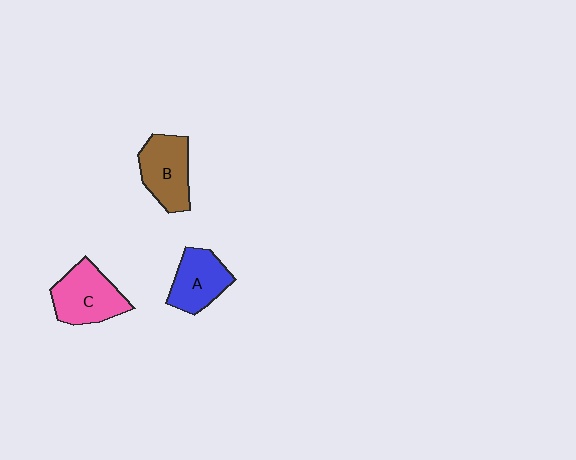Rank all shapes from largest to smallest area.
From largest to smallest: C (pink), B (brown), A (blue).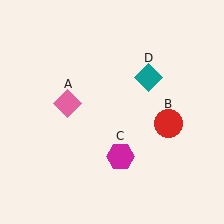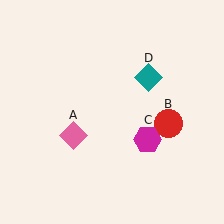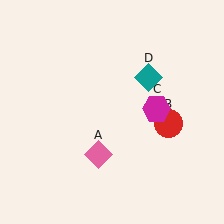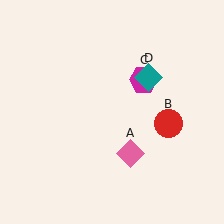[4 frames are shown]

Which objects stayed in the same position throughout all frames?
Red circle (object B) and teal diamond (object D) remained stationary.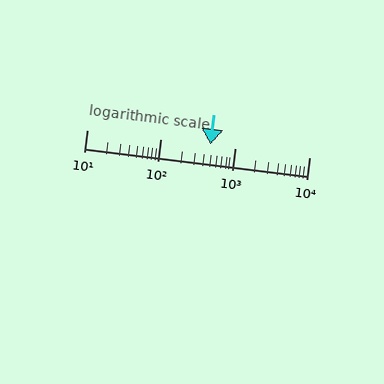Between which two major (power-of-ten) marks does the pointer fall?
The pointer is between 100 and 1000.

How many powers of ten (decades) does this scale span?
The scale spans 3 decades, from 10 to 10000.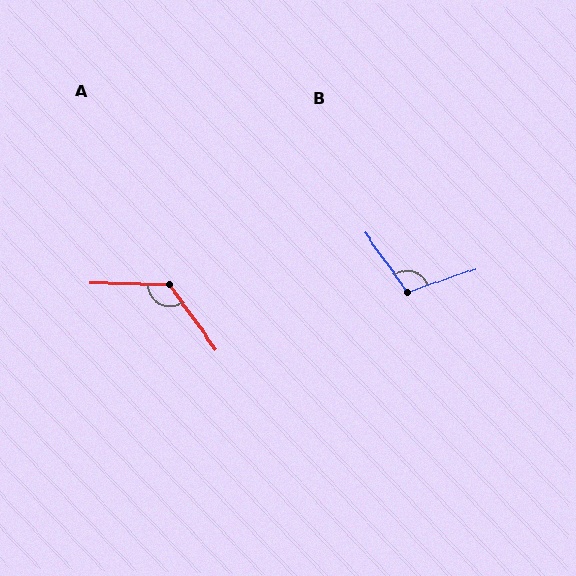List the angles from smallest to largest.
B (107°), A (127°).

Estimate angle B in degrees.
Approximately 107 degrees.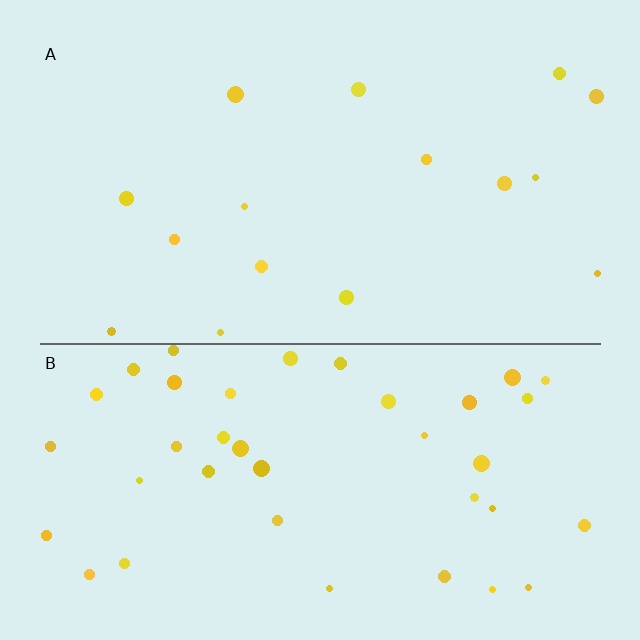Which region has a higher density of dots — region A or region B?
B (the bottom).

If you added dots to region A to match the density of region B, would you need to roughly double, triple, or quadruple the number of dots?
Approximately triple.